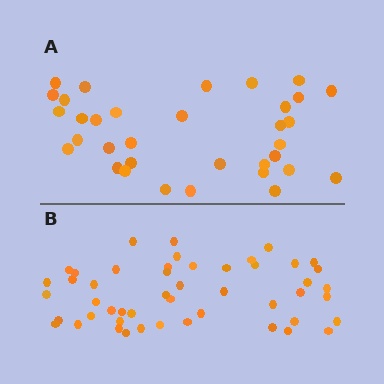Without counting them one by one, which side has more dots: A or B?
Region B (the bottom region) has more dots.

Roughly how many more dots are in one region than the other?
Region B has approximately 15 more dots than region A.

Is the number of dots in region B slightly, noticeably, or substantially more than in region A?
Region B has noticeably more, but not dramatically so. The ratio is roughly 1.4 to 1.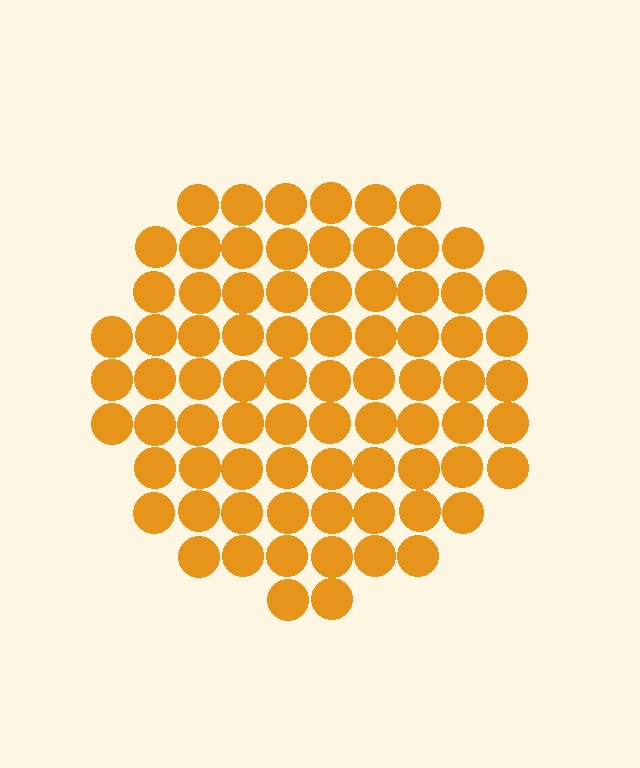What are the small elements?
The small elements are circles.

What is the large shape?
The large shape is a circle.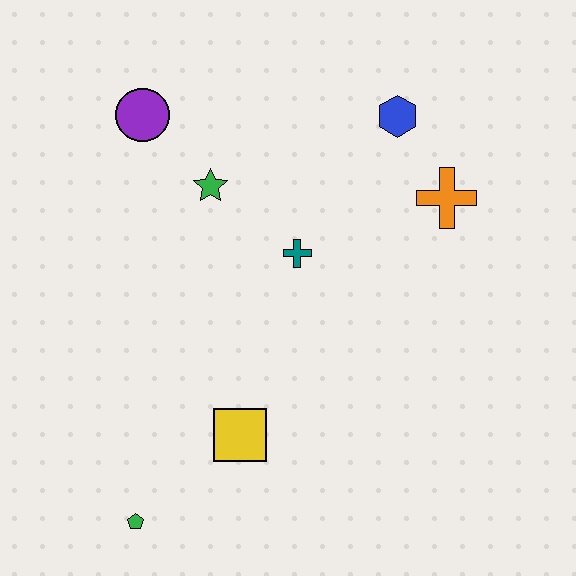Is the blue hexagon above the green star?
Yes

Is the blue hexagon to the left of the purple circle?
No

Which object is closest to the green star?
The purple circle is closest to the green star.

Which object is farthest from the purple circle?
The green pentagon is farthest from the purple circle.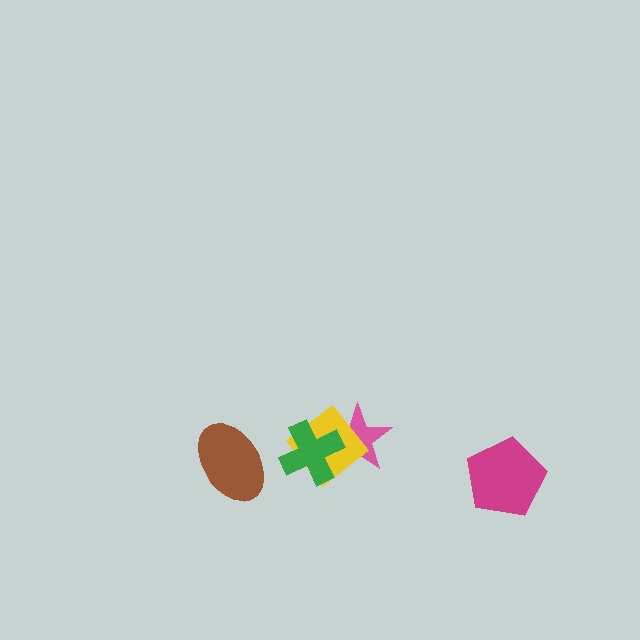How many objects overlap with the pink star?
2 objects overlap with the pink star.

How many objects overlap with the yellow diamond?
2 objects overlap with the yellow diamond.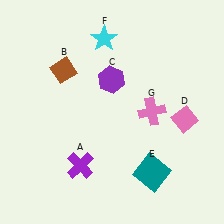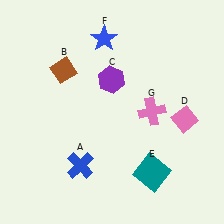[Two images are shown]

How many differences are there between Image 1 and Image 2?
There are 2 differences between the two images.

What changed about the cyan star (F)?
In Image 1, F is cyan. In Image 2, it changed to blue.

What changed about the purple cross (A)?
In Image 1, A is purple. In Image 2, it changed to blue.